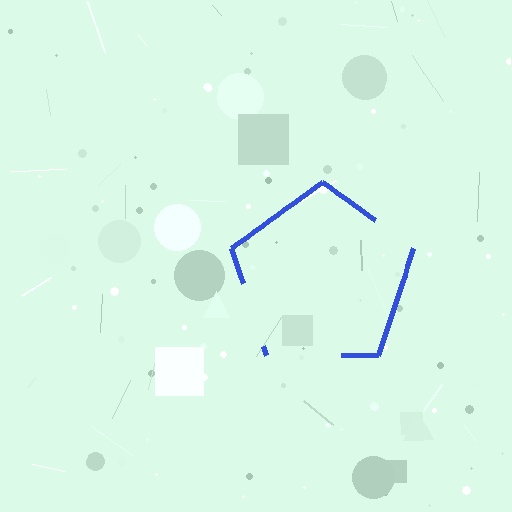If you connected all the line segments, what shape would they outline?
They would outline a pentagon.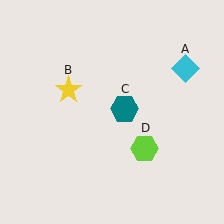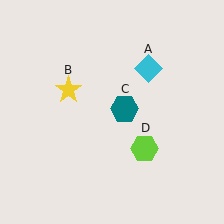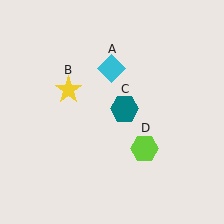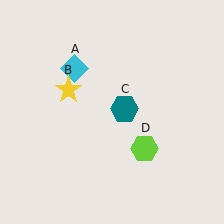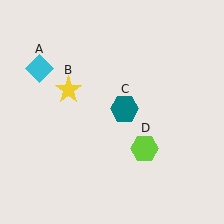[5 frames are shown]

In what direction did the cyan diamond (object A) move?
The cyan diamond (object A) moved left.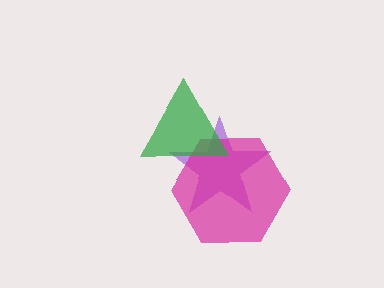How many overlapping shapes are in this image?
There are 3 overlapping shapes in the image.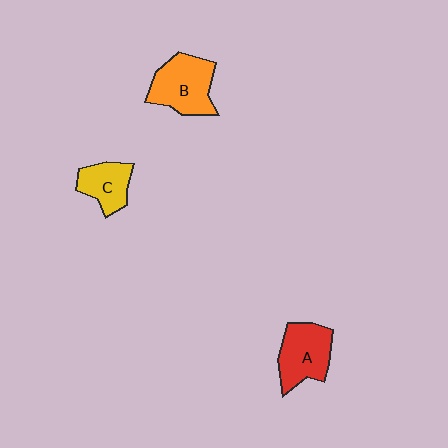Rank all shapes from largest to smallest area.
From largest to smallest: B (orange), A (red), C (yellow).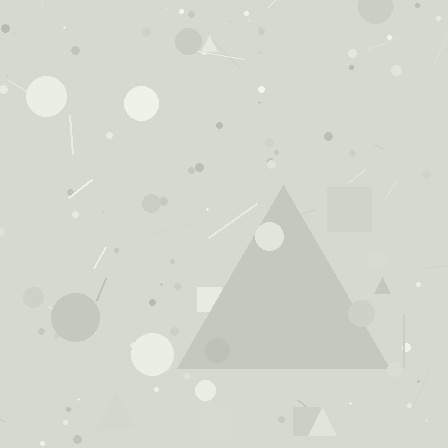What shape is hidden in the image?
A triangle is hidden in the image.